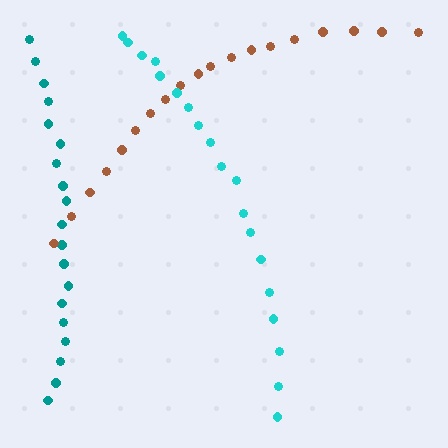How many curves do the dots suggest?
There are 3 distinct paths.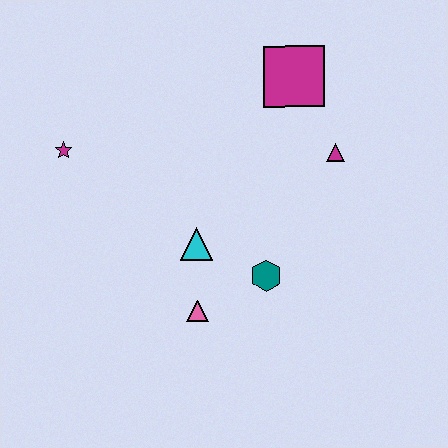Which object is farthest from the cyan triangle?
The magenta square is farthest from the cyan triangle.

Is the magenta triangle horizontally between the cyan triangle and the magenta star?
No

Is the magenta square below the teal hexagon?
No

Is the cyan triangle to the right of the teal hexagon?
No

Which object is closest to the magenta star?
The cyan triangle is closest to the magenta star.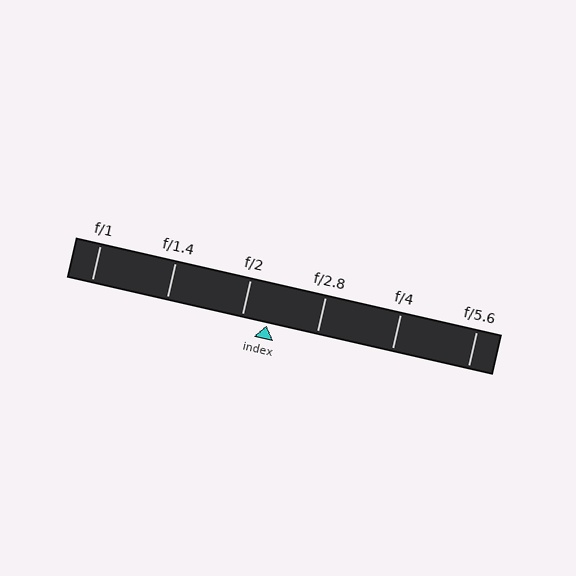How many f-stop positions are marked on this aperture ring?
There are 6 f-stop positions marked.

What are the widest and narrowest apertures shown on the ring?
The widest aperture shown is f/1 and the narrowest is f/5.6.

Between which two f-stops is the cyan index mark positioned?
The index mark is between f/2 and f/2.8.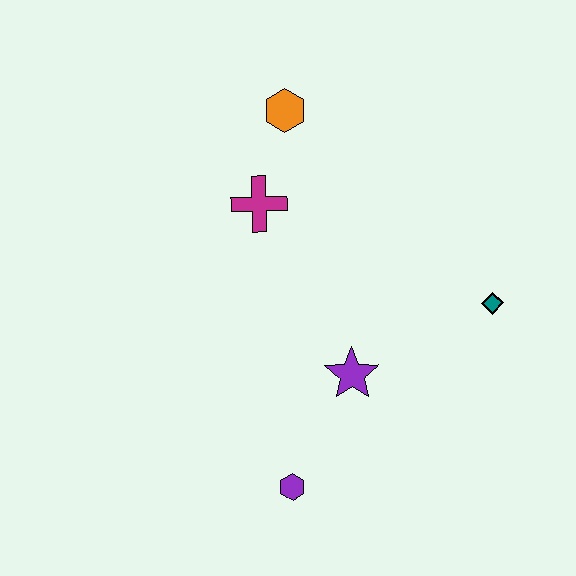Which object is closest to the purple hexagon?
The purple star is closest to the purple hexagon.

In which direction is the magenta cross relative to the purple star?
The magenta cross is above the purple star.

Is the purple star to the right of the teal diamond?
No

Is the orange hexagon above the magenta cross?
Yes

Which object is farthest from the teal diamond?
The orange hexagon is farthest from the teal diamond.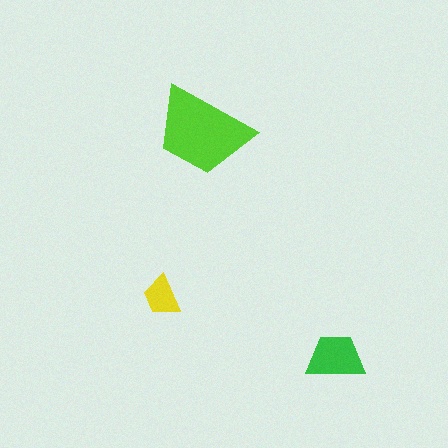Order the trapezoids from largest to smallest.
the lime one, the green one, the yellow one.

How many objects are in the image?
There are 3 objects in the image.